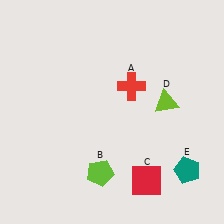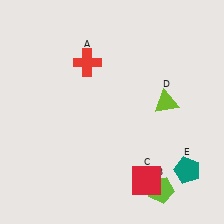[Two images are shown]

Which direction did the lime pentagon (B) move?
The lime pentagon (B) moved right.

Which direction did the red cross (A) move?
The red cross (A) moved left.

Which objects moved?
The objects that moved are: the red cross (A), the lime pentagon (B).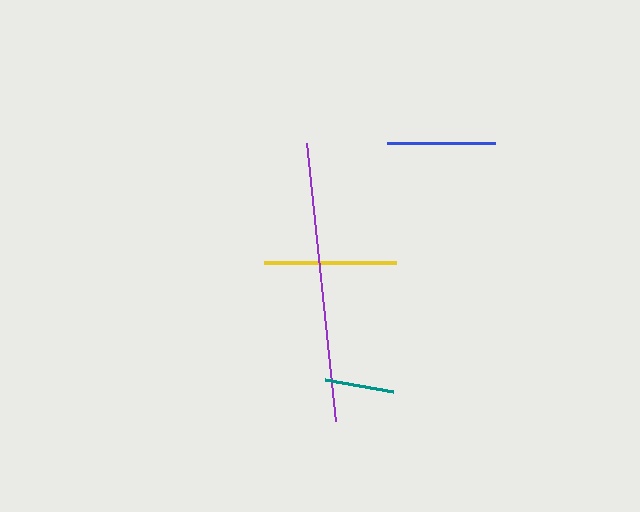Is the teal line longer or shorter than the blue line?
The blue line is longer than the teal line.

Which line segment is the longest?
The purple line is the longest at approximately 280 pixels.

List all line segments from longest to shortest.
From longest to shortest: purple, yellow, blue, teal.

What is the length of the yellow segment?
The yellow segment is approximately 131 pixels long.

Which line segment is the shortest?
The teal line is the shortest at approximately 69 pixels.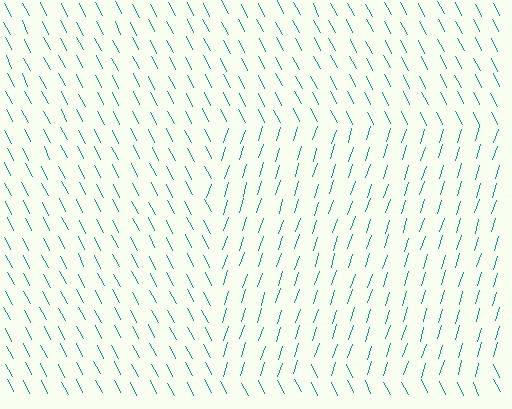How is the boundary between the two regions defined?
The boundary is defined purely by a change in line orientation (approximately 45 degrees difference). All lines are the same color and thickness.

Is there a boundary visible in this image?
Yes, there is a texture boundary formed by a change in line orientation.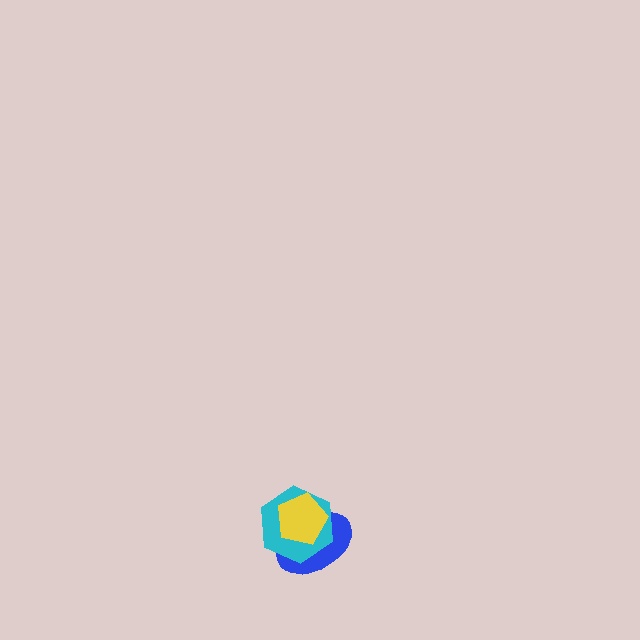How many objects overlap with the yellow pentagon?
2 objects overlap with the yellow pentagon.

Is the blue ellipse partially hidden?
Yes, it is partially covered by another shape.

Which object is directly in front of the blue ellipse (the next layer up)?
The cyan hexagon is directly in front of the blue ellipse.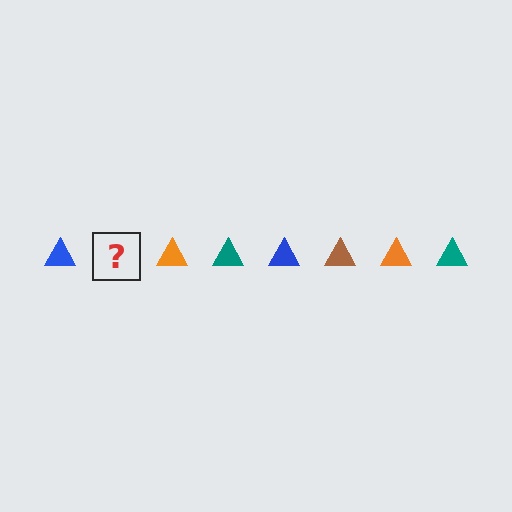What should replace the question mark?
The question mark should be replaced with a brown triangle.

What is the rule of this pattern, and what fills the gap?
The rule is that the pattern cycles through blue, brown, orange, teal triangles. The gap should be filled with a brown triangle.